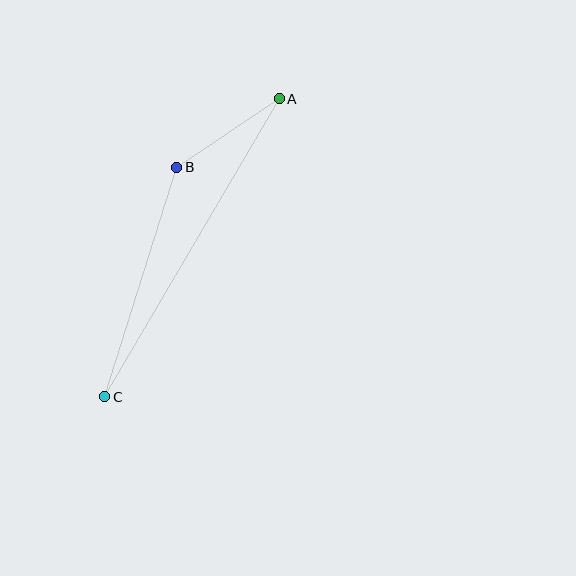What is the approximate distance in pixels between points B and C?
The distance between B and C is approximately 241 pixels.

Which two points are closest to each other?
Points A and B are closest to each other.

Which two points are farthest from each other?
Points A and C are farthest from each other.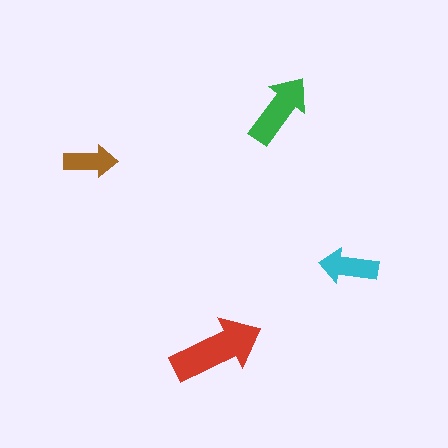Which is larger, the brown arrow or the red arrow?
The red one.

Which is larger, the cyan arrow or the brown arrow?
The cyan one.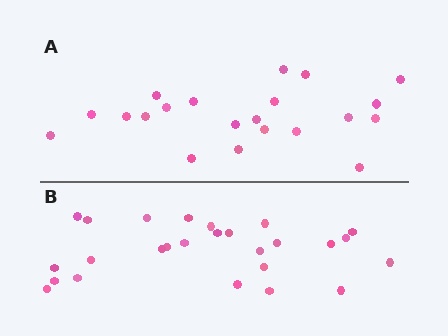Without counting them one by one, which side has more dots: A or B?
Region B (the bottom region) has more dots.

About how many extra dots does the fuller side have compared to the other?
Region B has about 5 more dots than region A.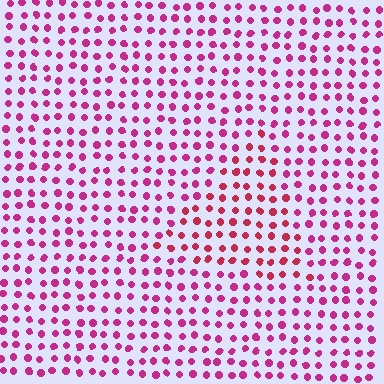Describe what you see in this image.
The image is filled with small magenta elements in a uniform arrangement. A triangle-shaped region is visible where the elements are tinted to a slightly different hue, forming a subtle color boundary.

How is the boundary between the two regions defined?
The boundary is defined purely by a slight shift in hue (about 23 degrees). Spacing, size, and orientation are identical on both sides.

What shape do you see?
I see a triangle.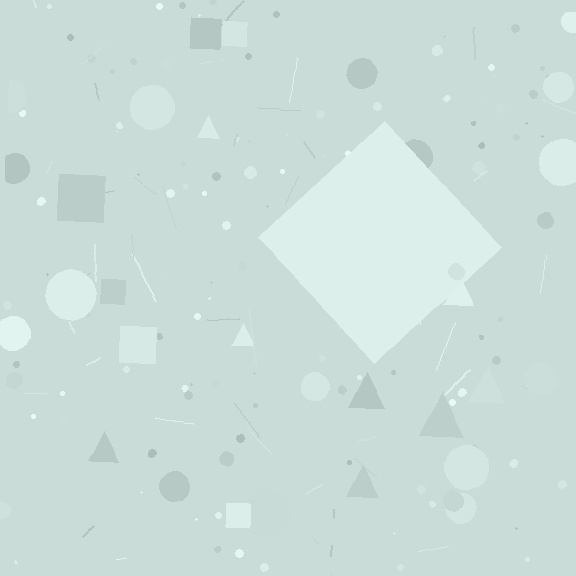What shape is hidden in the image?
A diamond is hidden in the image.